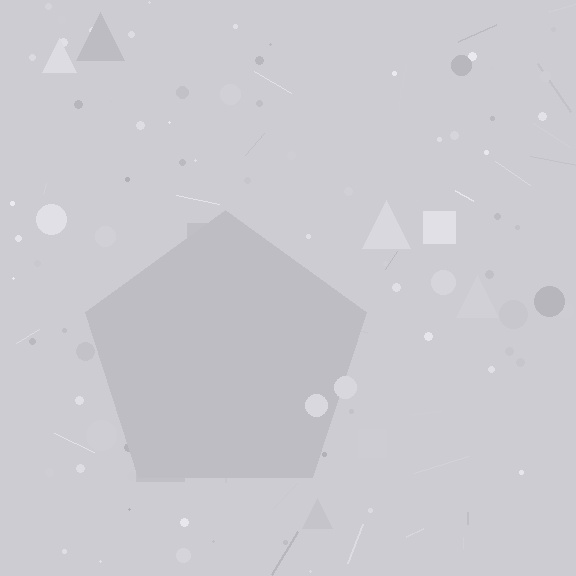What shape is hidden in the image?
A pentagon is hidden in the image.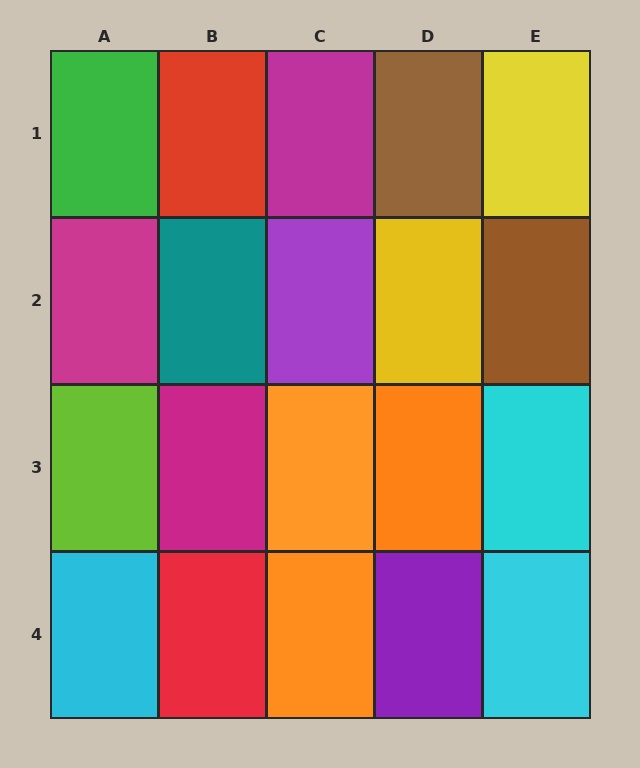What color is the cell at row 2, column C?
Purple.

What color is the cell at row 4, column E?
Cyan.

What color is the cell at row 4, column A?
Cyan.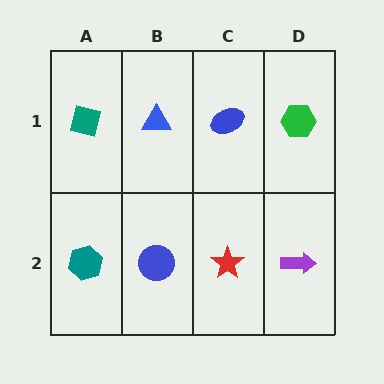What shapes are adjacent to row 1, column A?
A teal hexagon (row 2, column A), a blue triangle (row 1, column B).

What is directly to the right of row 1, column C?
A green hexagon.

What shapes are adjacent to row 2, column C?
A blue ellipse (row 1, column C), a blue circle (row 2, column B), a purple arrow (row 2, column D).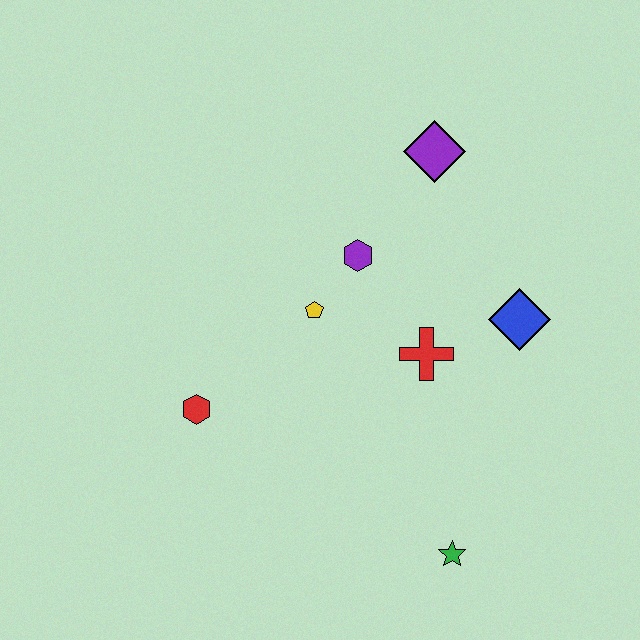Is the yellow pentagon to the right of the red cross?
No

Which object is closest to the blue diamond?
The red cross is closest to the blue diamond.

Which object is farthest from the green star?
The purple diamond is farthest from the green star.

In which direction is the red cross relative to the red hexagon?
The red cross is to the right of the red hexagon.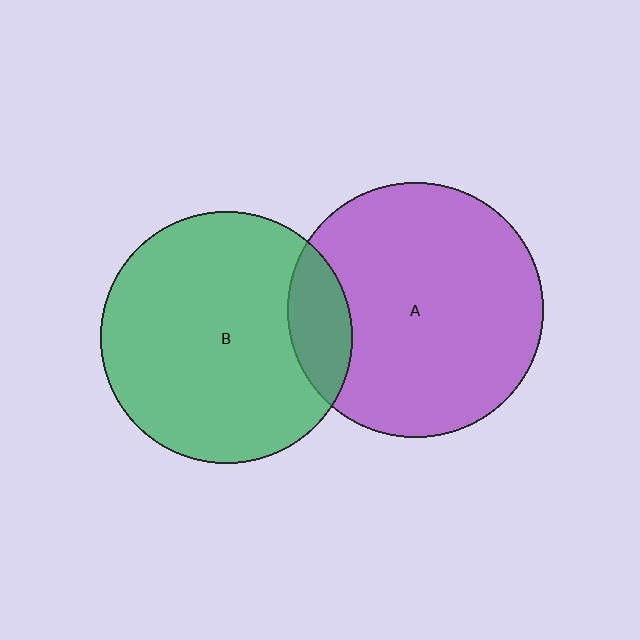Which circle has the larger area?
Circle A (purple).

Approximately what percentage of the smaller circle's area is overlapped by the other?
Approximately 15%.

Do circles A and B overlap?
Yes.